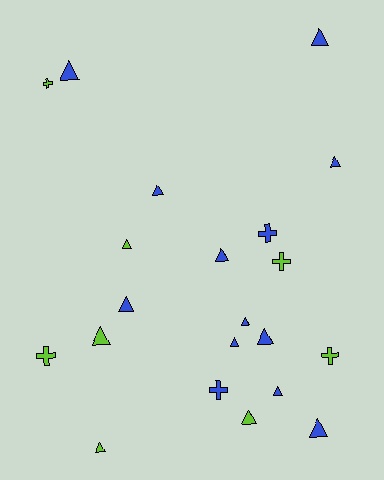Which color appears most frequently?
Blue, with 13 objects.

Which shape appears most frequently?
Triangle, with 15 objects.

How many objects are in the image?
There are 21 objects.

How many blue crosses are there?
There are 2 blue crosses.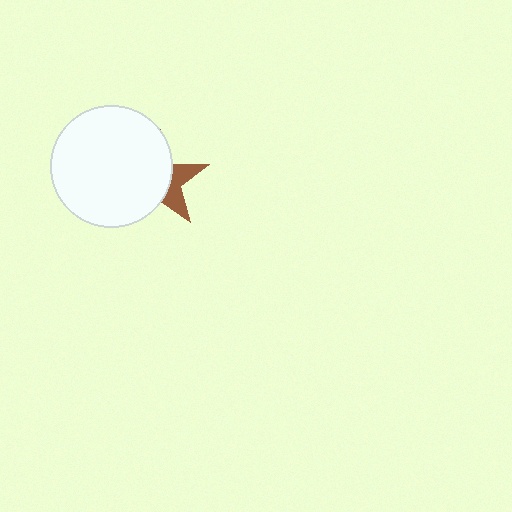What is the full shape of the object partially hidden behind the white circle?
The partially hidden object is a brown star.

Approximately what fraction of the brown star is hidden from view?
Roughly 67% of the brown star is hidden behind the white circle.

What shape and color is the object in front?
The object in front is a white circle.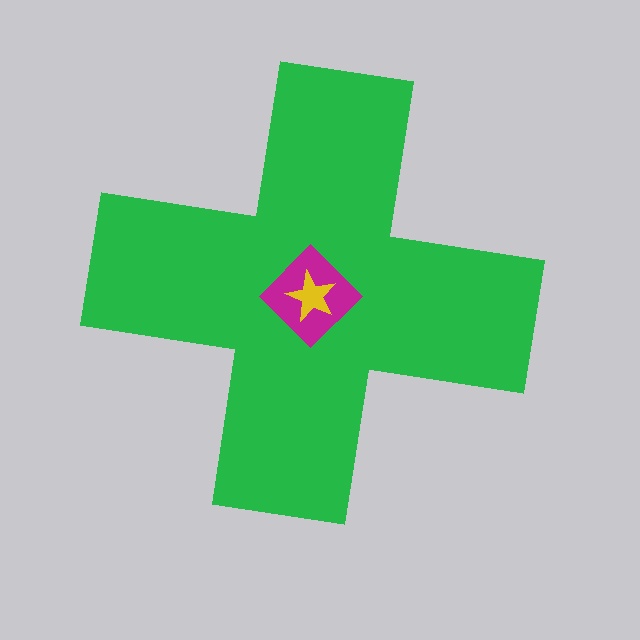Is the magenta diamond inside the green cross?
Yes.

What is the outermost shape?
The green cross.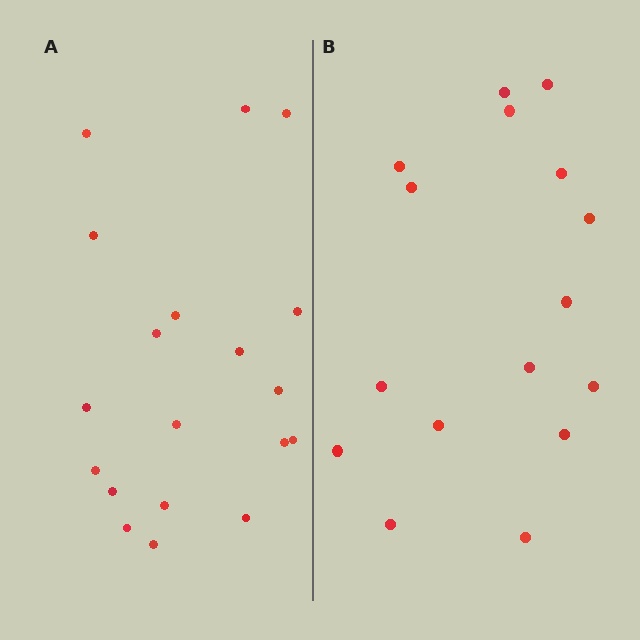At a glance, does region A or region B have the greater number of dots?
Region A (the left region) has more dots.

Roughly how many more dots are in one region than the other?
Region A has just a few more — roughly 2 or 3 more dots than region B.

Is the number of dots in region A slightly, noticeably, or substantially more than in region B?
Region A has only slightly more — the two regions are fairly close. The ratio is roughly 1.2 to 1.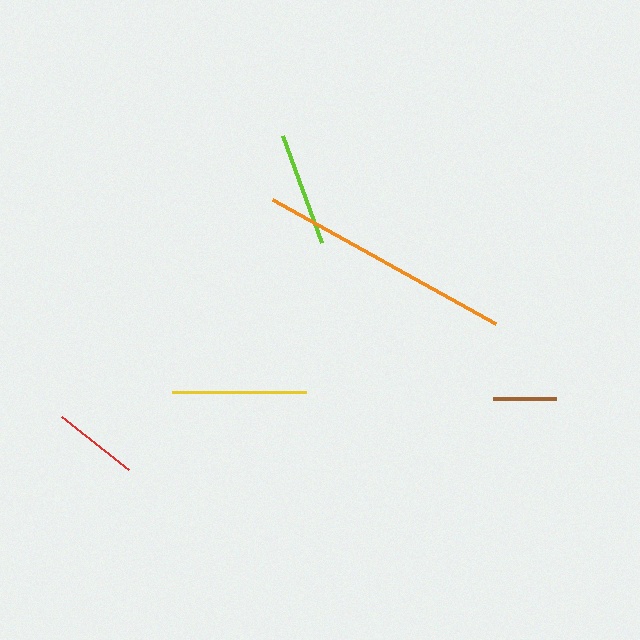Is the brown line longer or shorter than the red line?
The red line is longer than the brown line.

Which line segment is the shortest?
The brown line is the shortest at approximately 63 pixels.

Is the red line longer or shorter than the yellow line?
The yellow line is longer than the red line.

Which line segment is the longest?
The orange line is the longest at approximately 255 pixels.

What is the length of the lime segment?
The lime segment is approximately 113 pixels long.